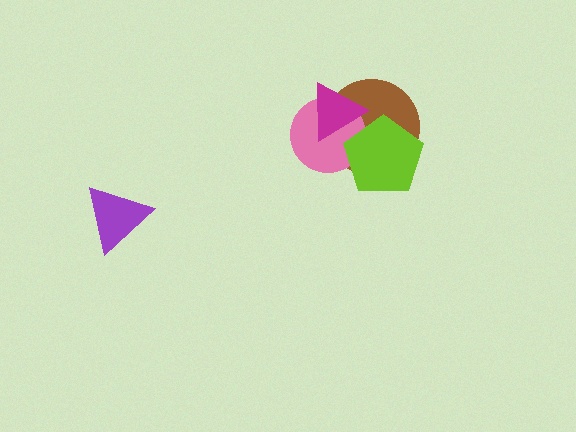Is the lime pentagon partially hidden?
No, no other shape covers it.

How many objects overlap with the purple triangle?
0 objects overlap with the purple triangle.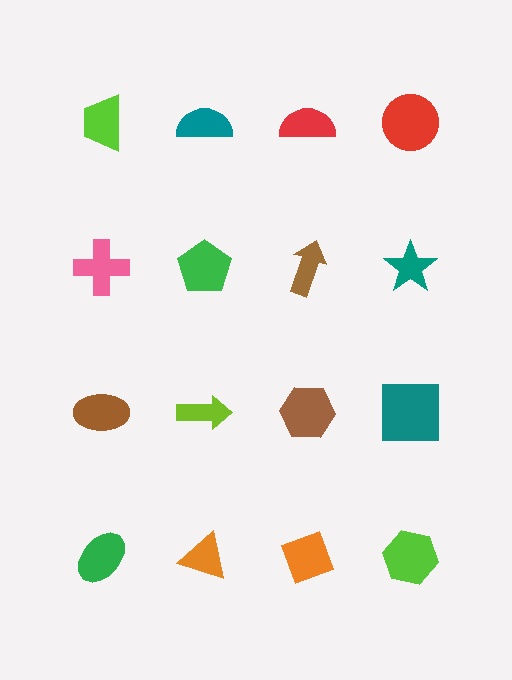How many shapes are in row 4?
4 shapes.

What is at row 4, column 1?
A green ellipse.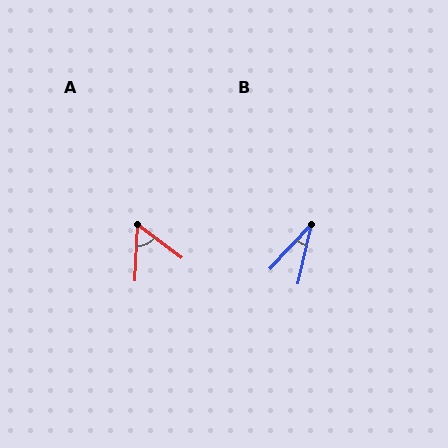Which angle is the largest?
A, at approximately 55 degrees.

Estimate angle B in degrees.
Approximately 30 degrees.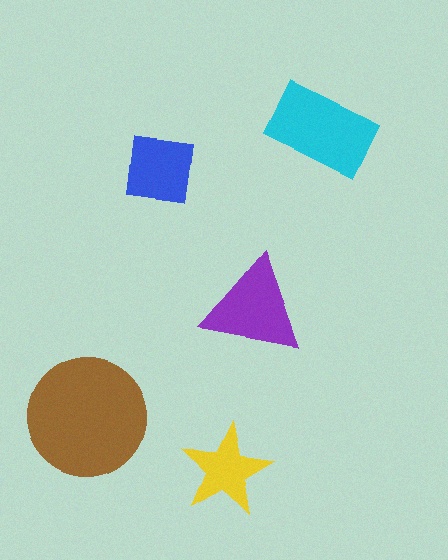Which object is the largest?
The brown circle.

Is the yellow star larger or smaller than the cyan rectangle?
Smaller.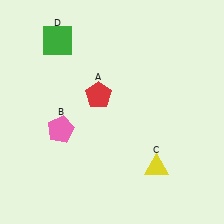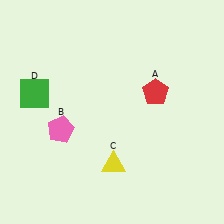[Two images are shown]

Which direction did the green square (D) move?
The green square (D) moved down.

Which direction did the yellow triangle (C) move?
The yellow triangle (C) moved left.